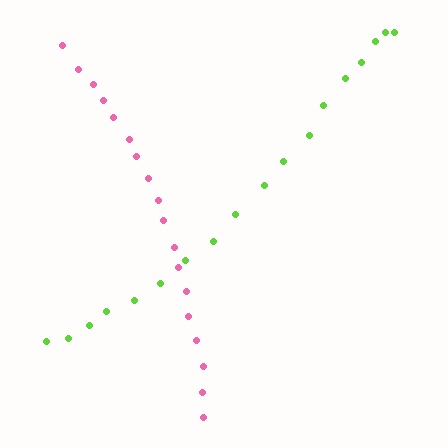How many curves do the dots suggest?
There are 2 distinct paths.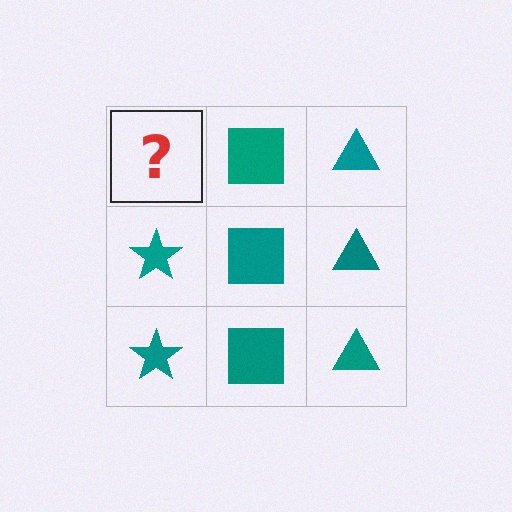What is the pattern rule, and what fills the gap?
The rule is that each column has a consistent shape. The gap should be filled with a teal star.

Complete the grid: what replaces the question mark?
The question mark should be replaced with a teal star.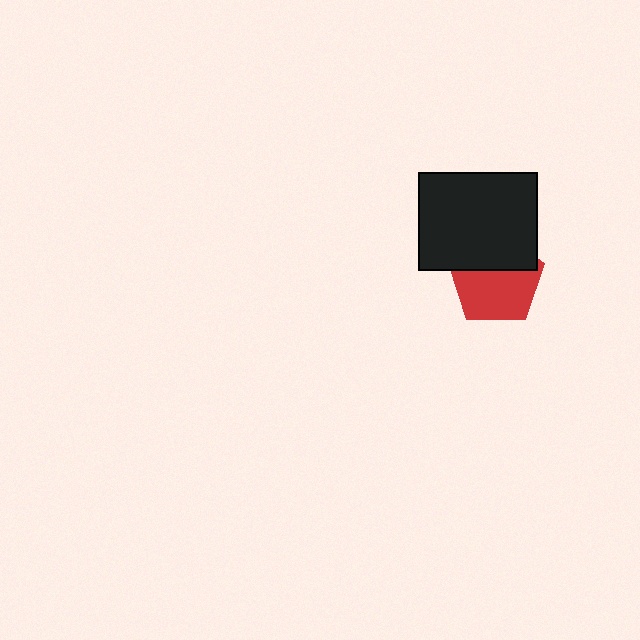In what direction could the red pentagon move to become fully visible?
The red pentagon could move down. That would shift it out from behind the black rectangle entirely.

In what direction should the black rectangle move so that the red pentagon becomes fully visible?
The black rectangle should move up. That is the shortest direction to clear the overlap and leave the red pentagon fully visible.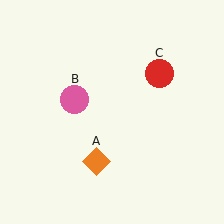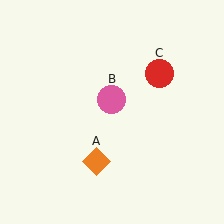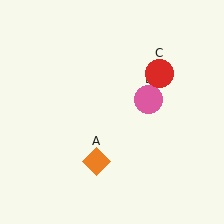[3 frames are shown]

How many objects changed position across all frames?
1 object changed position: pink circle (object B).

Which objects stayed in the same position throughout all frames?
Orange diamond (object A) and red circle (object C) remained stationary.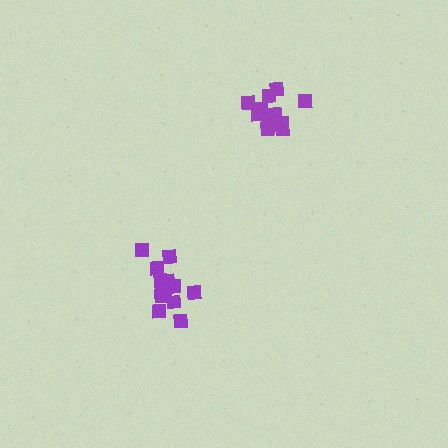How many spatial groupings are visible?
There are 2 spatial groupings.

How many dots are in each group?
Group 1: 12 dots, Group 2: 14 dots (26 total).